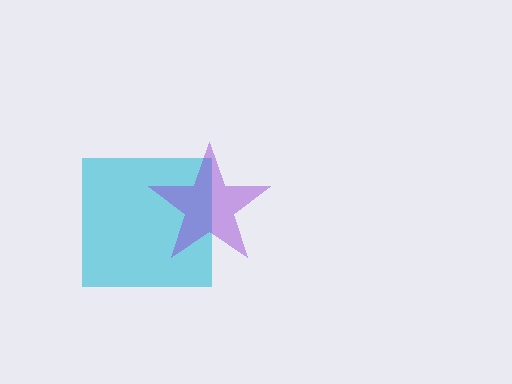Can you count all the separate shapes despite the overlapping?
Yes, there are 2 separate shapes.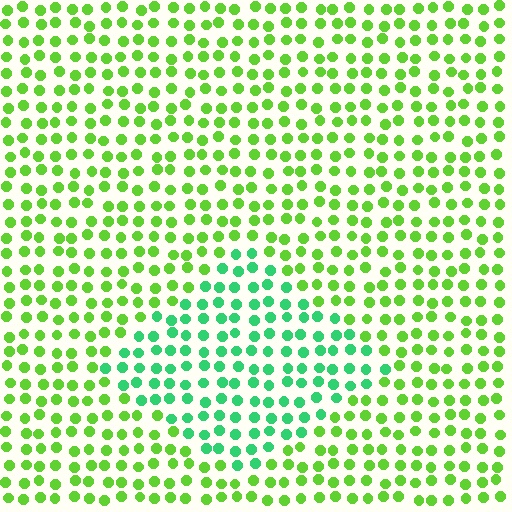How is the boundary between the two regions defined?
The boundary is defined purely by a slight shift in hue (about 42 degrees). Spacing, size, and orientation are identical on both sides.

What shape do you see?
I see a diamond.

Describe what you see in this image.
The image is filled with small lime elements in a uniform arrangement. A diamond-shaped region is visible where the elements are tinted to a slightly different hue, forming a subtle color boundary.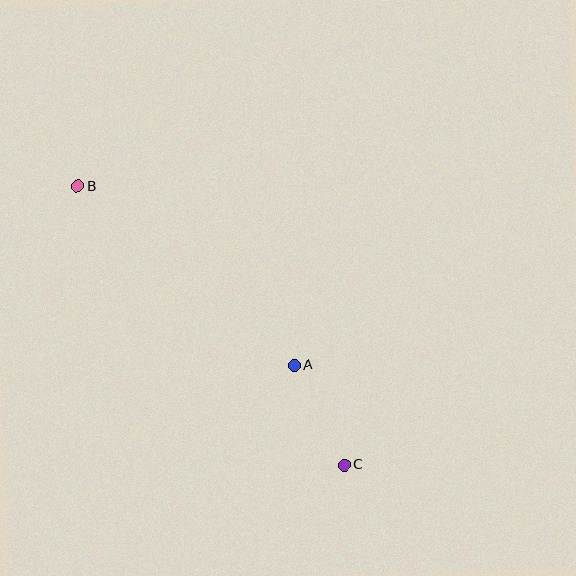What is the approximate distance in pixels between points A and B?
The distance between A and B is approximately 281 pixels.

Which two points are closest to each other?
Points A and C are closest to each other.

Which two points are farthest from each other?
Points B and C are farthest from each other.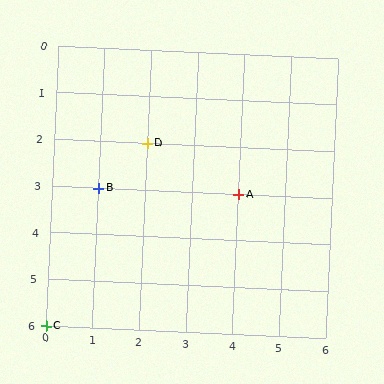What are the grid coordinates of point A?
Point A is at grid coordinates (4, 3).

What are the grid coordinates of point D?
Point D is at grid coordinates (2, 2).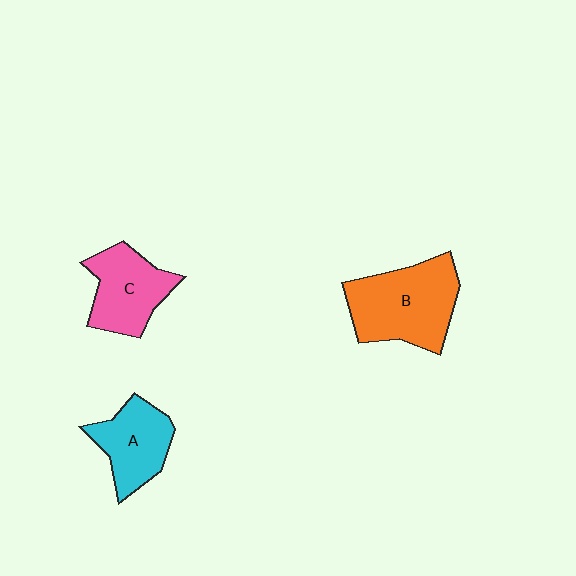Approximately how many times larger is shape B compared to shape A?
Approximately 1.5 times.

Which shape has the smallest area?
Shape A (cyan).